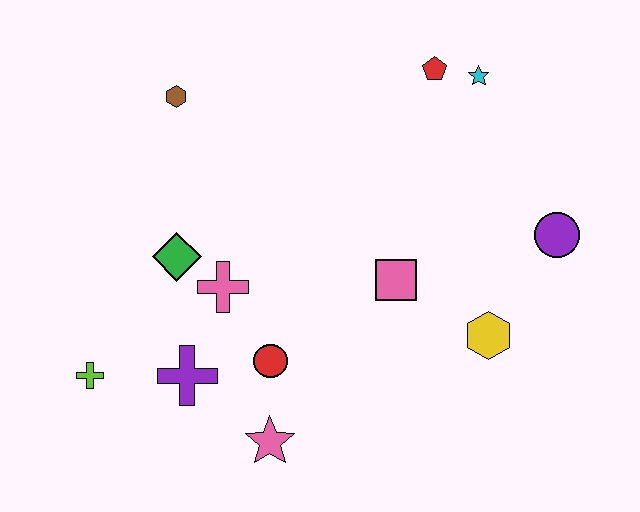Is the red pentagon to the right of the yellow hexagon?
No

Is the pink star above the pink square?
No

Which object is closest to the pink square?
The yellow hexagon is closest to the pink square.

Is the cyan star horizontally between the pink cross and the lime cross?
No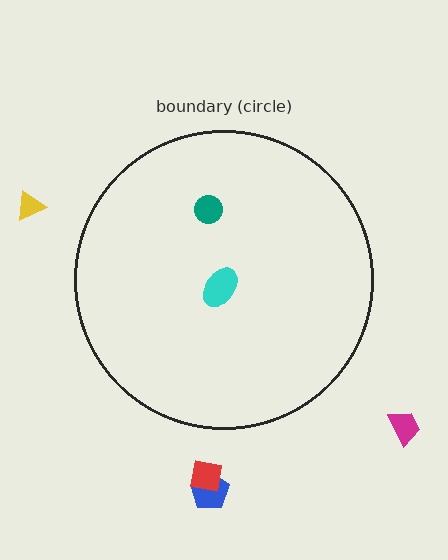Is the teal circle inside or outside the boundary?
Inside.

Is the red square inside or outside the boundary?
Outside.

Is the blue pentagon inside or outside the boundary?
Outside.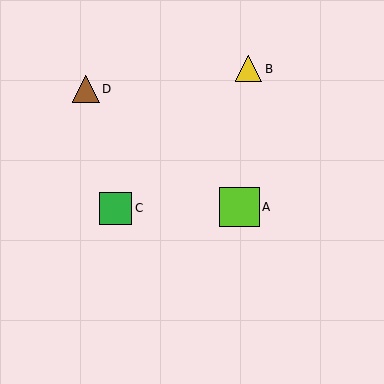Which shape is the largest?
The lime square (labeled A) is the largest.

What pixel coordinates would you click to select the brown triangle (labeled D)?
Click at (86, 89) to select the brown triangle D.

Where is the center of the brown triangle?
The center of the brown triangle is at (86, 89).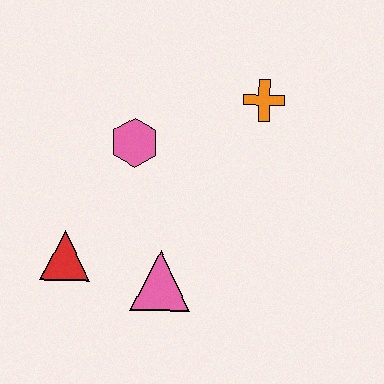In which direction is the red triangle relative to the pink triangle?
The red triangle is to the left of the pink triangle.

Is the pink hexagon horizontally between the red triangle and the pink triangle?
Yes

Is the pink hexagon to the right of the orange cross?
No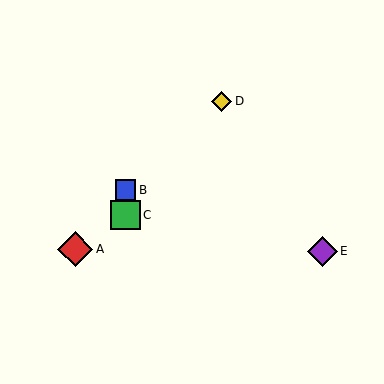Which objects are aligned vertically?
Objects B, C are aligned vertically.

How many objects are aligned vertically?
2 objects (B, C) are aligned vertically.